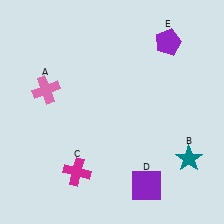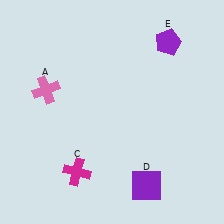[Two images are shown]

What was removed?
The teal star (B) was removed in Image 2.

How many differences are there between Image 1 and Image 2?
There is 1 difference between the two images.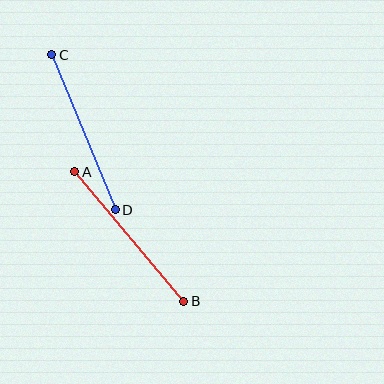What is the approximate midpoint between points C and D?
The midpoint is at approximately (83, 132) pixels.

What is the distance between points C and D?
The distance is approximately 167 pixels.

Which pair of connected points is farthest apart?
Points A and B are farthest apart.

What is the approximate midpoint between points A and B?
The midpoint is at approximately (129, 237) pixels.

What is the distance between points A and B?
The distance is approximately 169 pixels.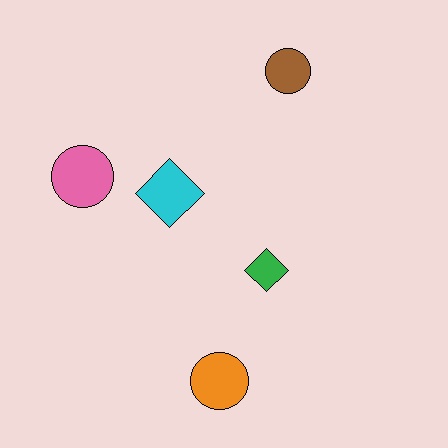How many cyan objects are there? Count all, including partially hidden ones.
There is 1 cyan object.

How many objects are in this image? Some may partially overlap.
There are 5 objects.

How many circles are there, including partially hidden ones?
There are 3 circles.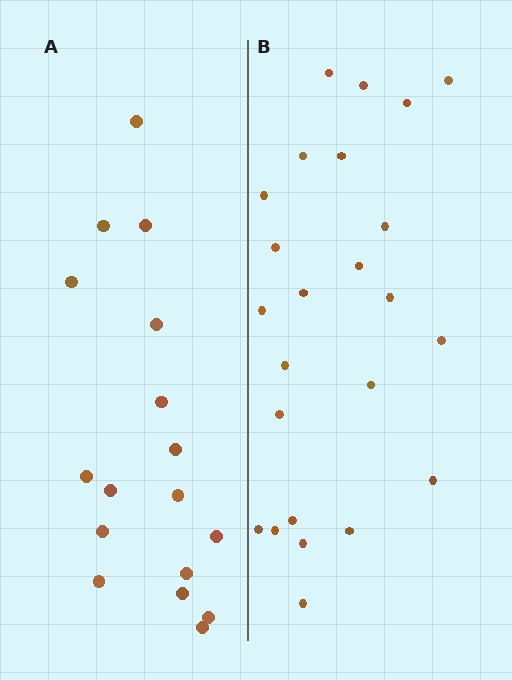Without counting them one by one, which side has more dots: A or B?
Region B (the right region) has more dots.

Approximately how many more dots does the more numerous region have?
Region B has roughly 8 or so more dots than region A.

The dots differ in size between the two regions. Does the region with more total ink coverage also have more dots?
No. Region A has more total ink coverage because its dots are larger, but region B actually contains more individual dots. Total area can be misleading — the number of items is what matters here.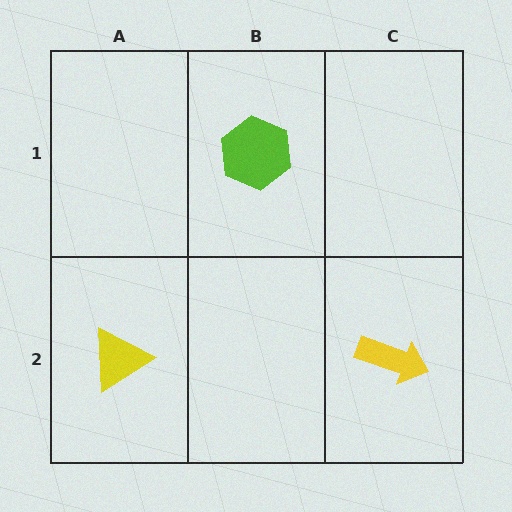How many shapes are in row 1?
1 shape.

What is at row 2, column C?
A yellow arrow.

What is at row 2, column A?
A yellow triangle.